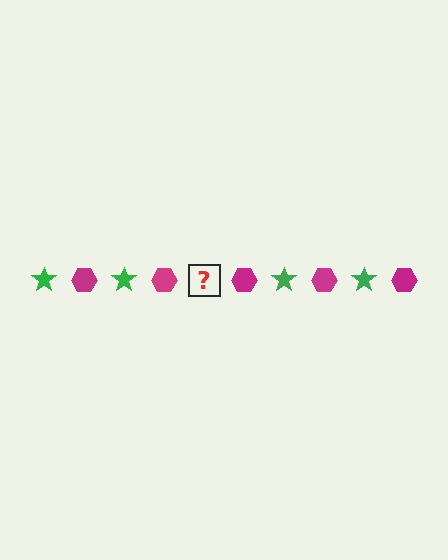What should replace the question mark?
The question mark should be replaced with a green star.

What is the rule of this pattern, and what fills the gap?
The rule is that the pattern alternates between green star and magenta hexagon. The gap should be filled with a green star.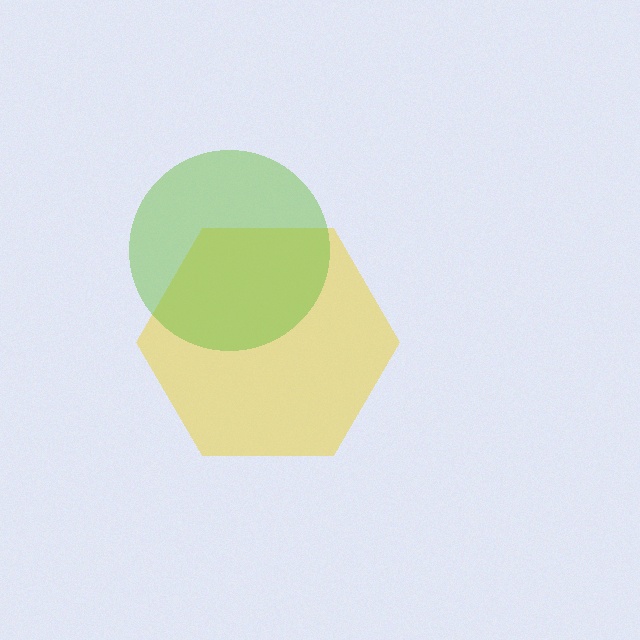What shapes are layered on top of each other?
The layered shapes are: a yellow hexagon, a lime circle.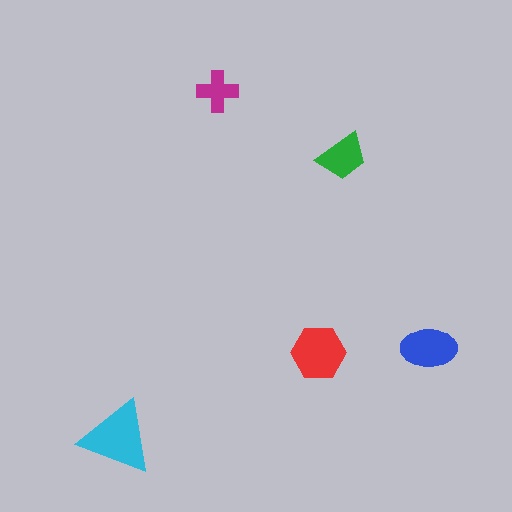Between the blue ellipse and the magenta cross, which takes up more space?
The blue ellipse.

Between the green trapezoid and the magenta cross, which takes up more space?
The green trapezoid.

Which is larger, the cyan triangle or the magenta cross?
The cyan triangle.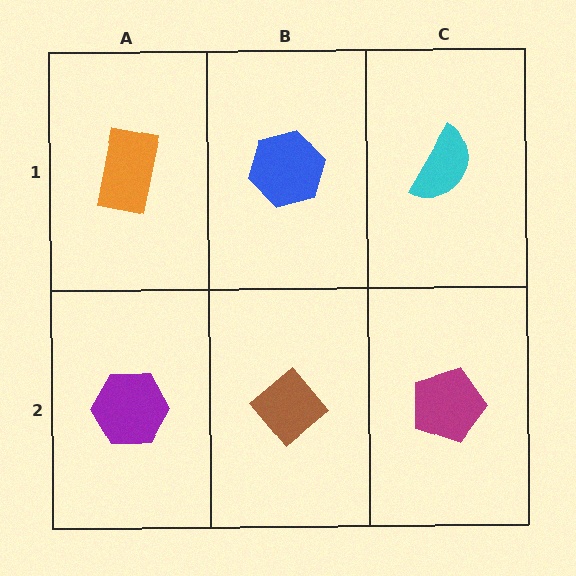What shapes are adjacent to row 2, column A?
An orange rectangle (row 1, column A), a brown diamond (row 2, column B).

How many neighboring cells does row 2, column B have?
3.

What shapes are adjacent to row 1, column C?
A magenta pentagon (row 2, column C), a blue hexagon (row 1, column B).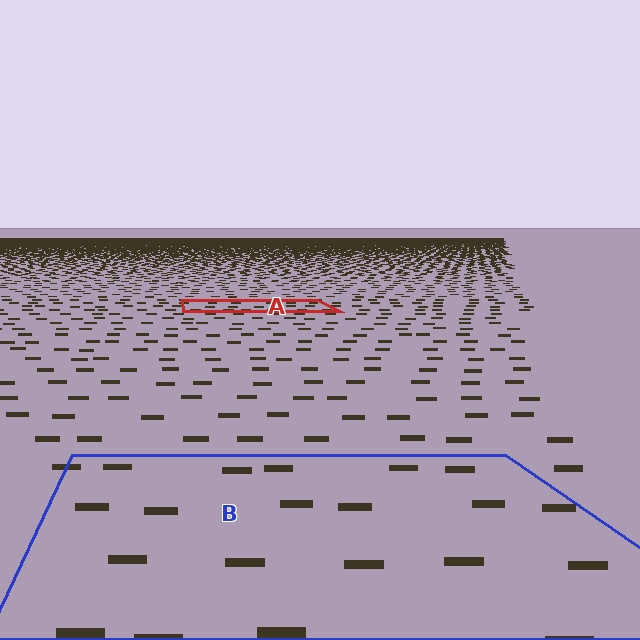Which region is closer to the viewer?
Region B is closer. The texture elements there are larger and more spread out.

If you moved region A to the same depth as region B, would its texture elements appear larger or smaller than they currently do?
They would appear larger. At a closer depth, the same texture elements are projected at a bigger on-screen size.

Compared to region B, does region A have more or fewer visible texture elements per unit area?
Region A has more texture elements per unit area — they are packed more densely because it is farther away.